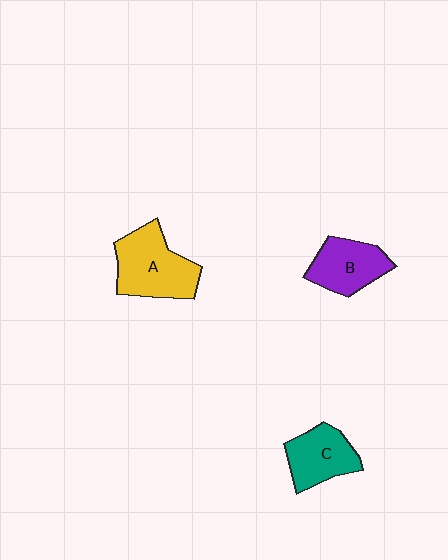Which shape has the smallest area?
Shape C (teal).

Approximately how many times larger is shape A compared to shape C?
Approximately 1.4 times.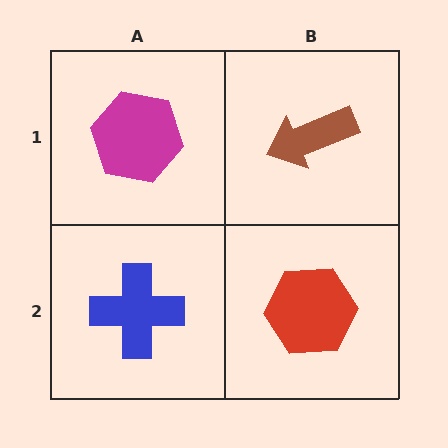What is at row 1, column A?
A magenta hexagon.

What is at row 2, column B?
A red hexagon.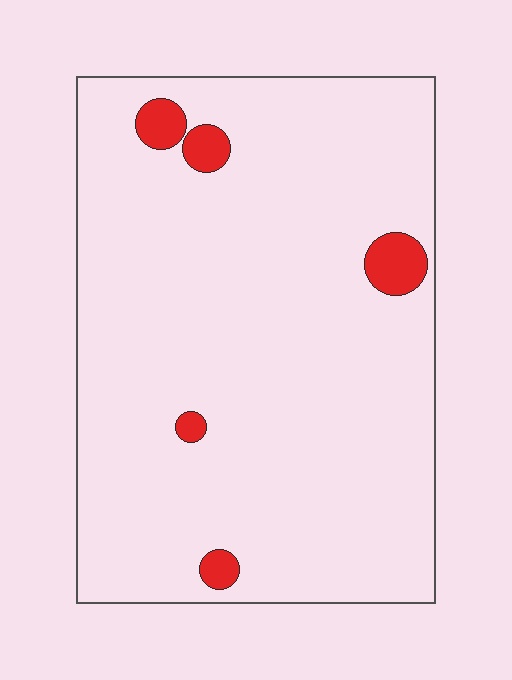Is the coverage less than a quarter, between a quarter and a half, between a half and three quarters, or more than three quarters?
Less than a quarter.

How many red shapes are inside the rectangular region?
5.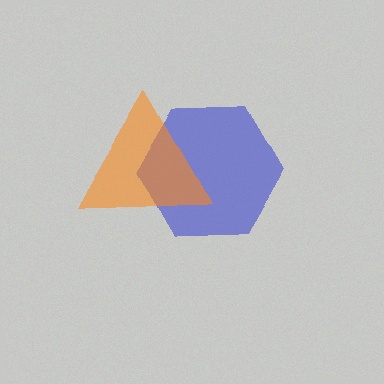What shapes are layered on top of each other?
The layered shapes are: a blue hexagon, an orange triangle.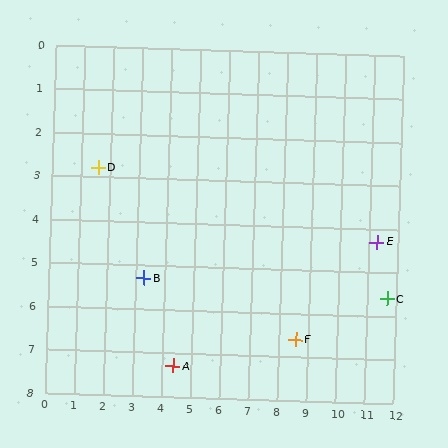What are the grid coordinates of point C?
Point C is at approximately (11.7, 5.6).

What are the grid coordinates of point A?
Point A is at approximately (4.4, 7.3).